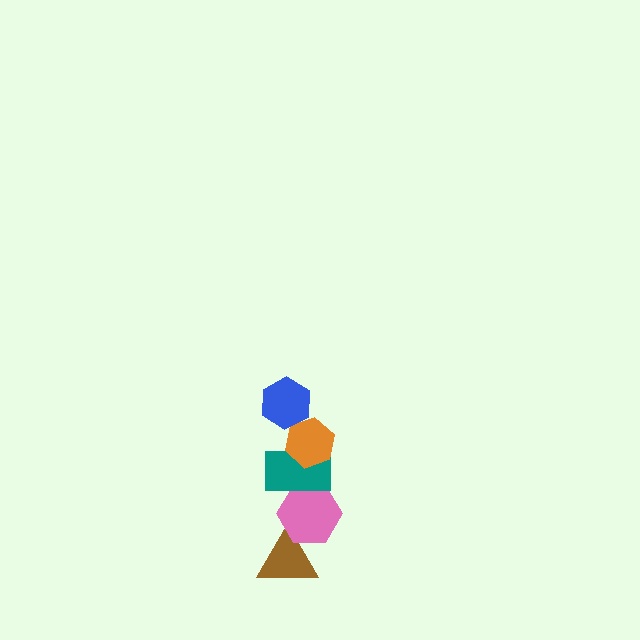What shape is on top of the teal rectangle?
The orange hexagon is on top of the teal rectangle.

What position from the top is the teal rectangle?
The teal rectangle is 3rd from the top.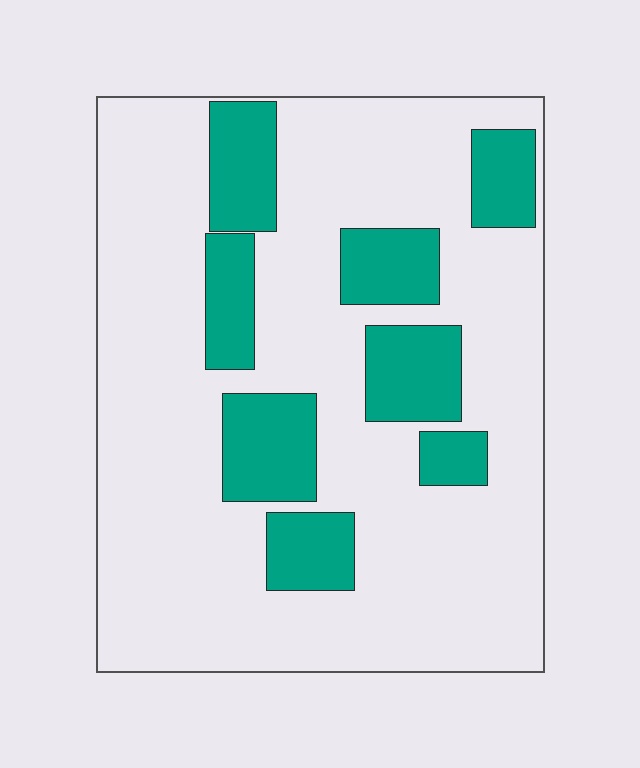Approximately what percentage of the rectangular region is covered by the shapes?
Approximately 25%.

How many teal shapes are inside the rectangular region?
8.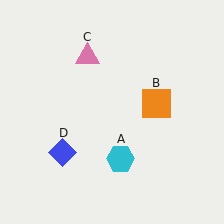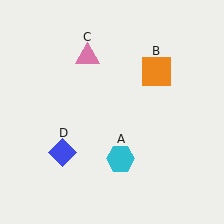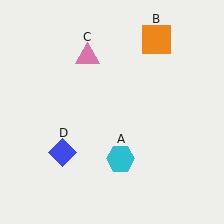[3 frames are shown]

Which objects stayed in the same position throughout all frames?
Cyan hexagon (object A) and pink triangle (object C) and blue diamond (object D) remained stationary.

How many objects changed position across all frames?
1 object changed position: orange square (object B).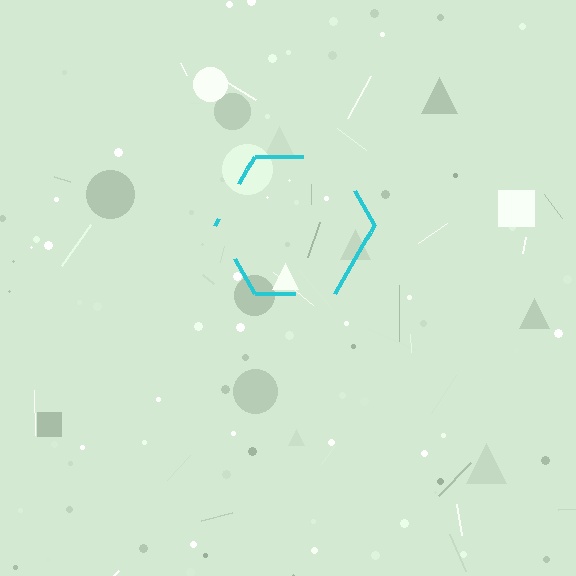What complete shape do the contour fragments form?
The contour fragments form a hexagon.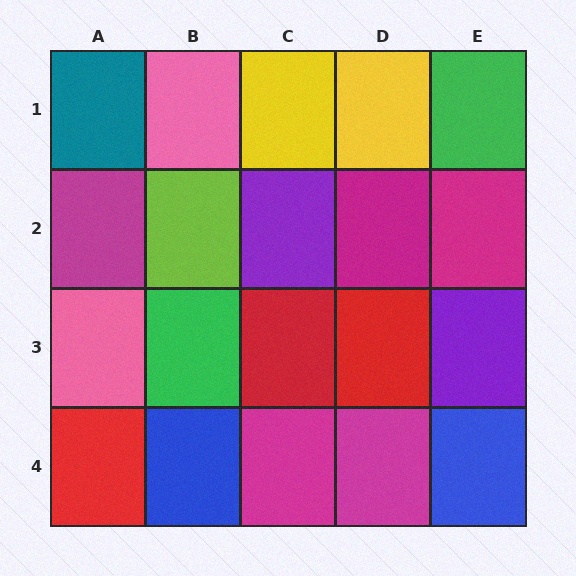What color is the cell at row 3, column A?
Pink.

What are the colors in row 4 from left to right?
Red, blue, magenta, magenta, blue.